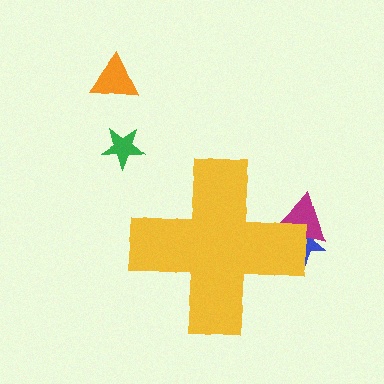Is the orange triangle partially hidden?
No, the orange triangle is fully visible.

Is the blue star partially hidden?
Yes, the blue star is partially hidden behind the yellow cross.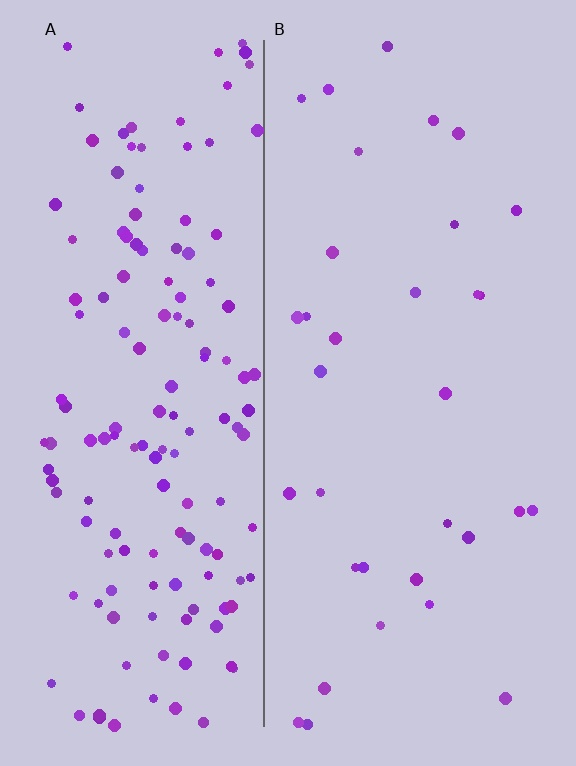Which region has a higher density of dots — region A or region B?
A (the left).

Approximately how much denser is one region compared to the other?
Approximately 4.4× — region A over region B.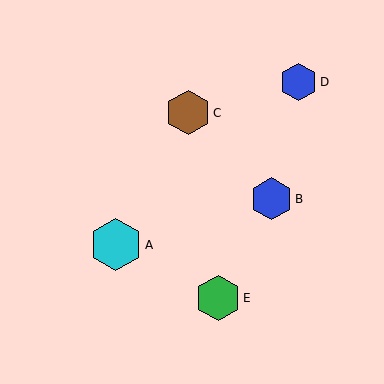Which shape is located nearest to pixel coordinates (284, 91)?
The blue hexagon (labeled D) at (299, 82) is nearest to that location.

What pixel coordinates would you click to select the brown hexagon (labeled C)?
Click at (188, 113) to select the brown hexagon C.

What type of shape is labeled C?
Shape C is a brown hexagon.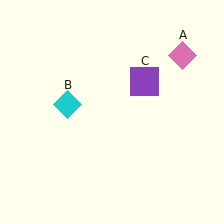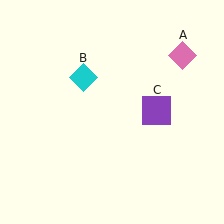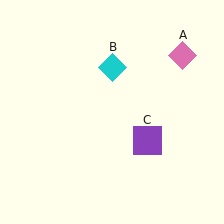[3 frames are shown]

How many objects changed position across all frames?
2 objects changed position: cyan diamond (object B), purple square (object C).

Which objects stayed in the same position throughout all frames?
Pink diamond (object A) remained stationary.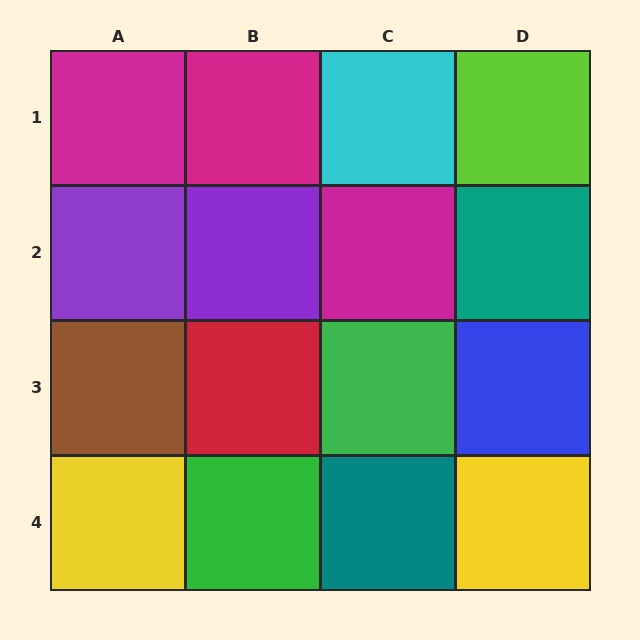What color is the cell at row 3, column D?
Blue.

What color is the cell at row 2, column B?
Purple.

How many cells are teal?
2 cells are teal.